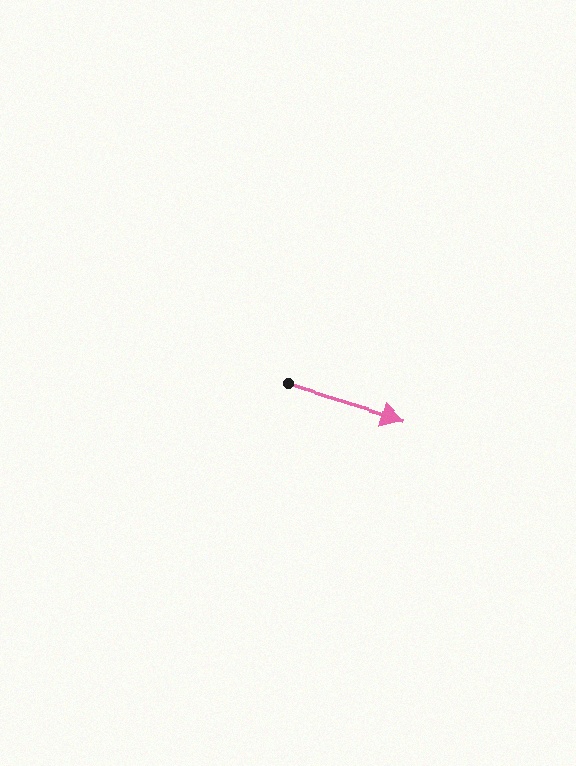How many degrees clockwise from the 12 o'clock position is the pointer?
Approximately 107 degrees.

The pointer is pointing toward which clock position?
Roughly 4 o'clock.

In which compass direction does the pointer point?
East.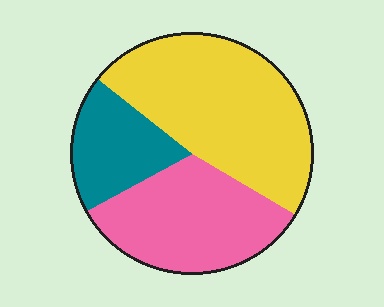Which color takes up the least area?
Teal, at roughly 20%.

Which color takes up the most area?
Yellow, at roughly 50%.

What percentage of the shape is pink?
Pink covers roughly 35% of the shape.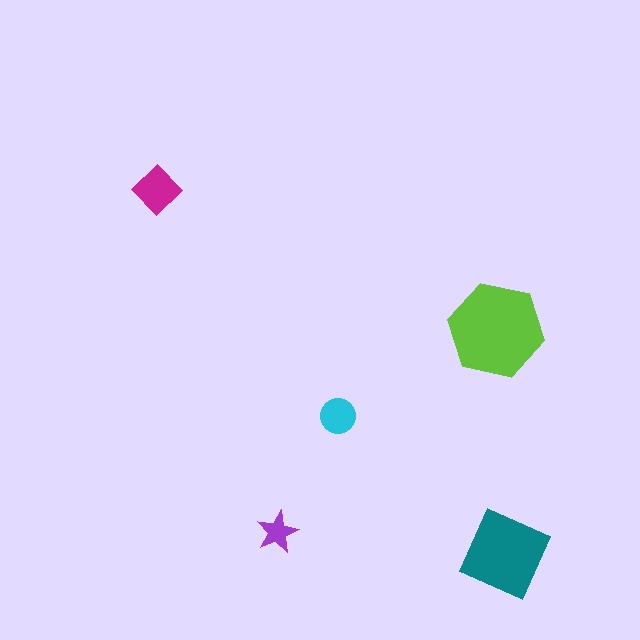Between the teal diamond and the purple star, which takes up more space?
The teal diamond.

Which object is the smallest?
The purple star.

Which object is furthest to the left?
The magenta diamond is leftmost.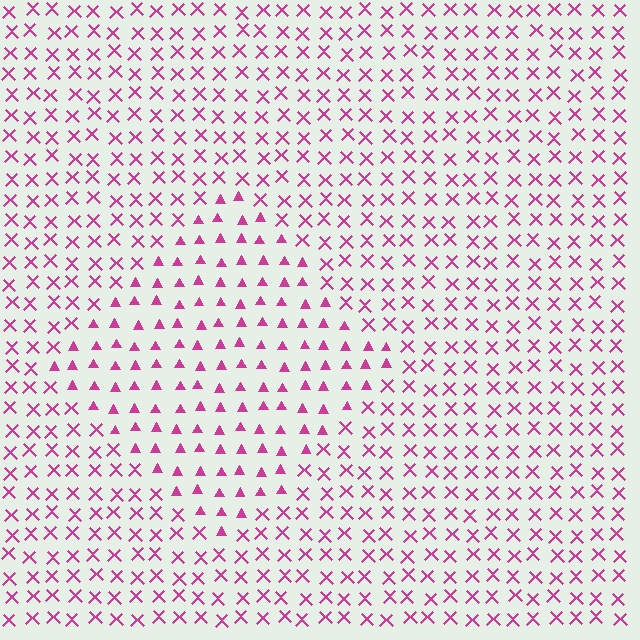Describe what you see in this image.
The image is filled with small magenta elements arranged in a uniform grid. A diamond-shaped region contains triangles, while the surrounding area contains X marks. The boundary is defined purely by the change in element shape.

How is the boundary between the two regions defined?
The boundary is defined by a change in element shape: triangles inside vs. X marks outside. All elements share the same color and spacing.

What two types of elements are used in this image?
The image uses triangles inside the diamond region and X marks outside it.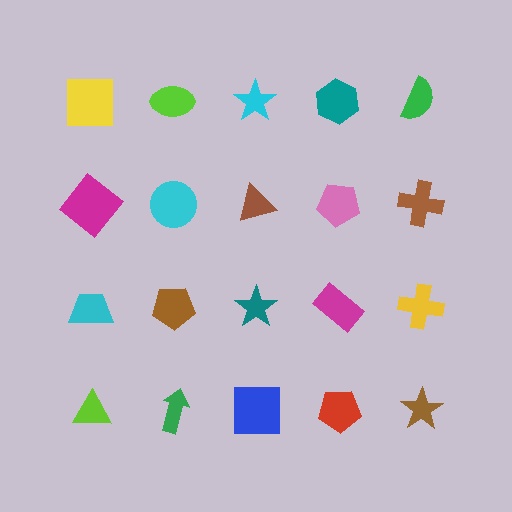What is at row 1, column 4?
A teal hexagon.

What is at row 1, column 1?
A yellow square.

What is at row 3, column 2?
A brown pentagon.